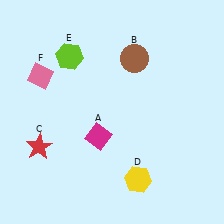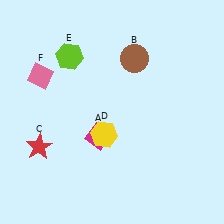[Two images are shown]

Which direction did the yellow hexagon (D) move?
The yellow hexagon (D) moved up.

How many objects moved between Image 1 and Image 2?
1 object moved between the two images.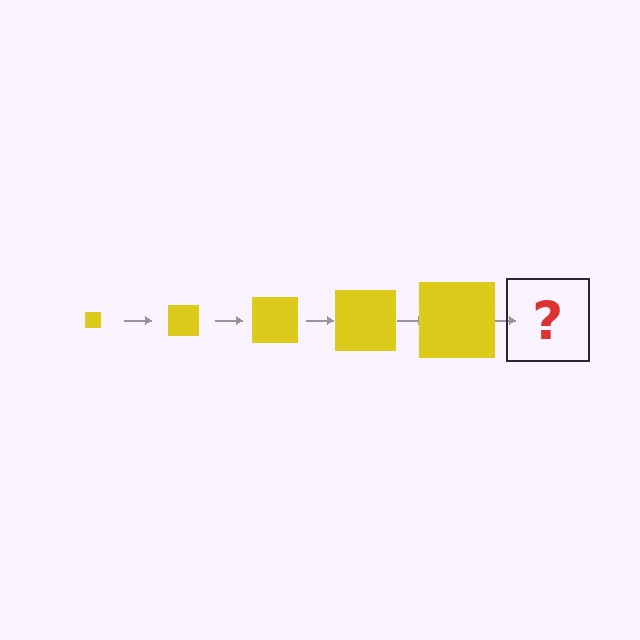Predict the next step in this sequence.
The next step is a yellow square, larger than the previous one.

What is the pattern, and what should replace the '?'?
The pattern is that the square gets progressively larger each step. The '?' should be a yellow square, larger than the previous one.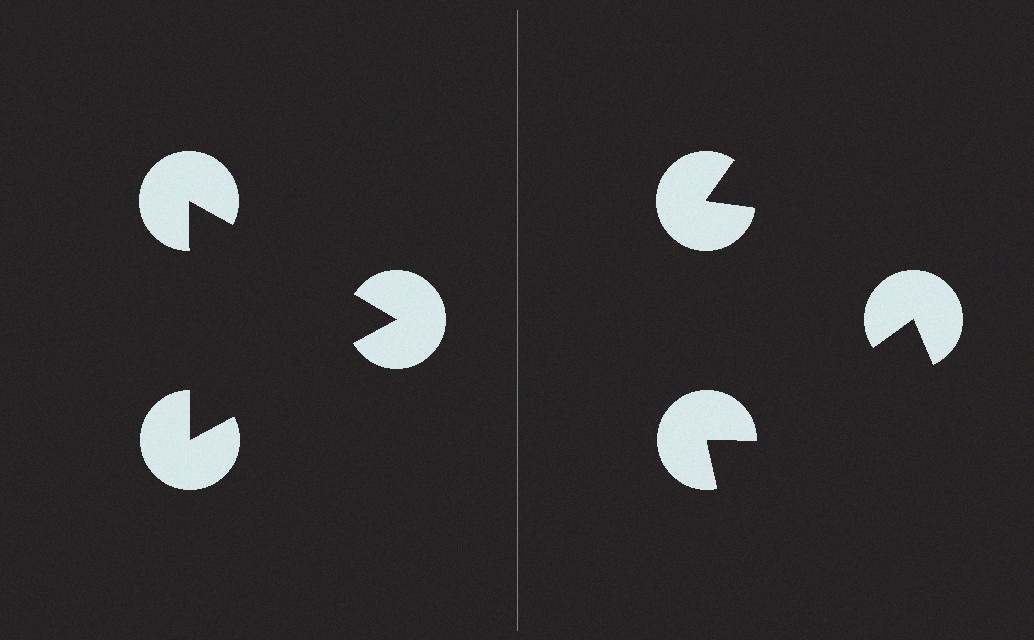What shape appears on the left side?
An illusory triangle.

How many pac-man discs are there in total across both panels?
6 — 3 on each side.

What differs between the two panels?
The pac-man discs are positioned identically on both sides; only the wedge orientations differ. On the left they align to a triangle; on the right they are misaligned.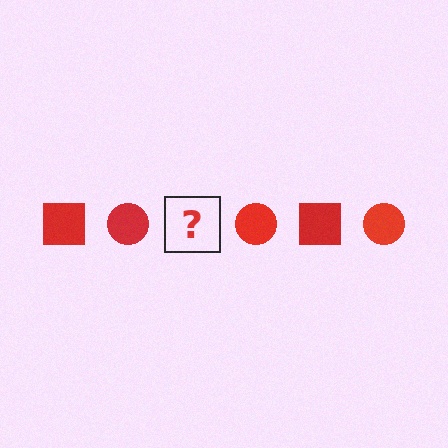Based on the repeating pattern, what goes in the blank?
The blank should be a red square.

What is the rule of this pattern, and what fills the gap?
The rule is that the pattern cycles through square, circle shapes in red. The gap should be filled with a red square.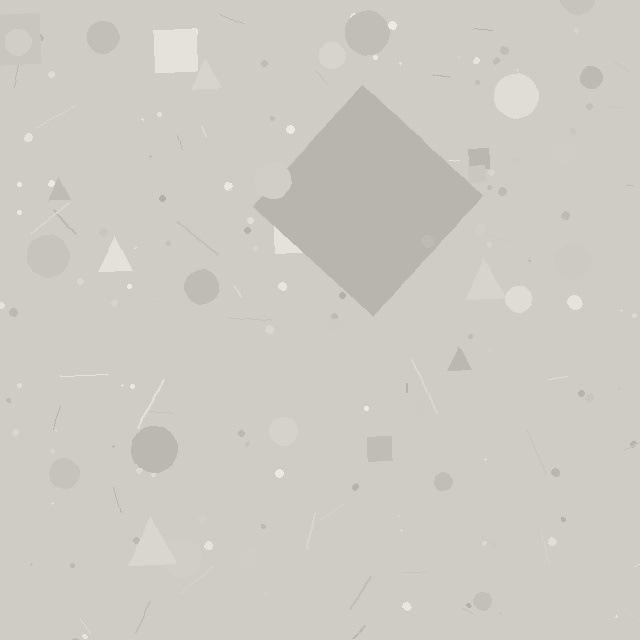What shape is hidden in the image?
A diamond is hidden in the image.